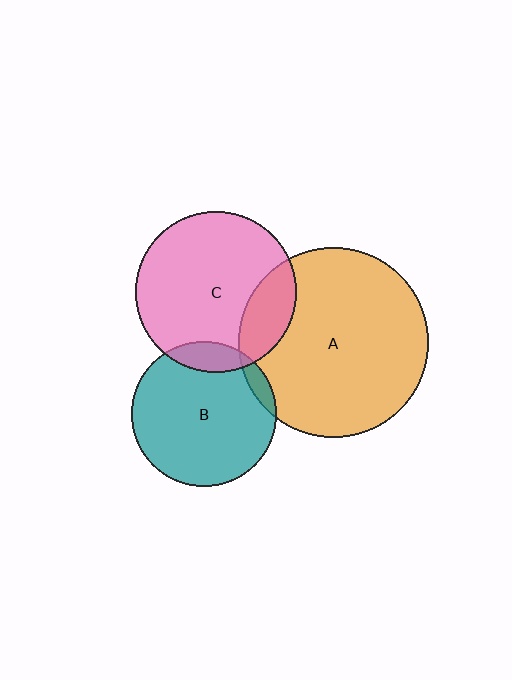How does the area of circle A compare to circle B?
Approximately 1.7 times.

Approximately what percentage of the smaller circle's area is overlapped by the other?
Approximately 10%.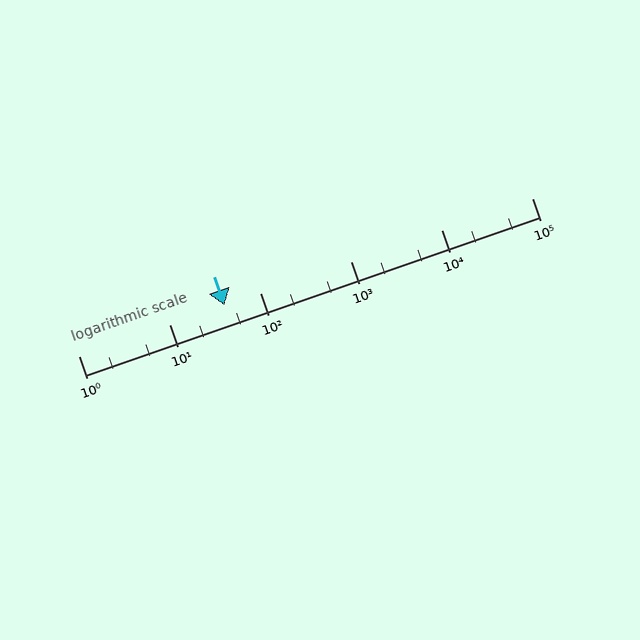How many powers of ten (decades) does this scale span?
The scale spans 5 decades, from 1 to 100000.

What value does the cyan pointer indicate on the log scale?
The pointer indicates approximately 41.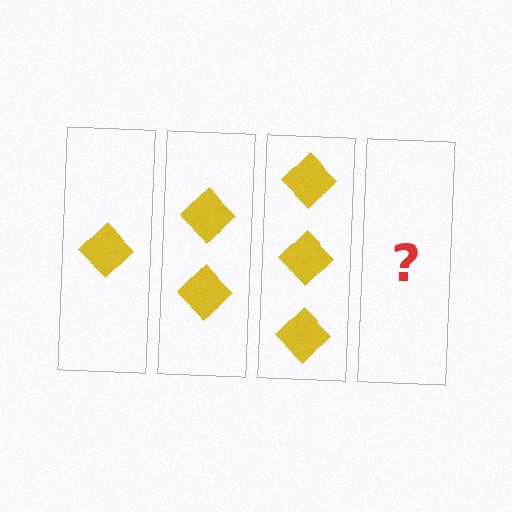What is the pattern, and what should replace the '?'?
The pattern is that each step adds one more diamond. The '?' should be 4 diamonds.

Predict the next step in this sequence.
The next step is 4 diamonds.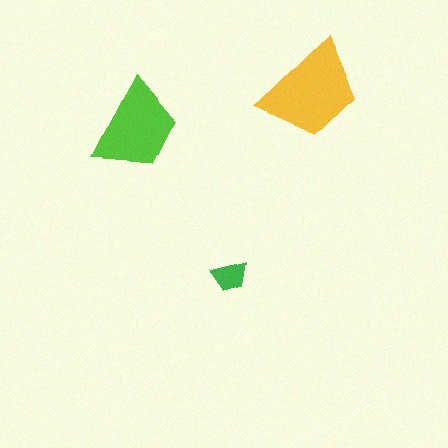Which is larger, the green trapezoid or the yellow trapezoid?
The yellow one.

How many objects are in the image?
There are 3 objects in the image.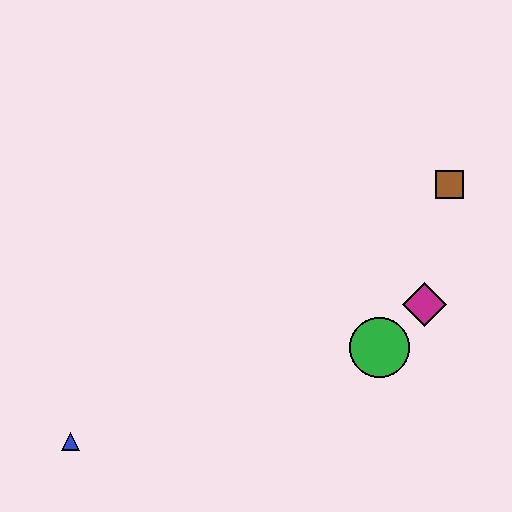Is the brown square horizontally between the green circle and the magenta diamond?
No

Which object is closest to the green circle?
The magenta diamond is closest to the green circle.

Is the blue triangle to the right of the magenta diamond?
No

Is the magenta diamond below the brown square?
Yes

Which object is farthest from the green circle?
The blue triangle is farthest from the green circle.